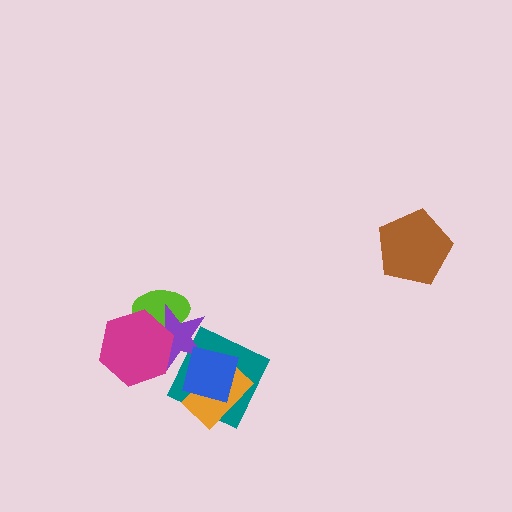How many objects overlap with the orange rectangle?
2 objects overlap with the orange rectangle.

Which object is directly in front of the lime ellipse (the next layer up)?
The purple star is directly in front of the lime ellipse.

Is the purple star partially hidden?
Yes, it is partially covered by another shape.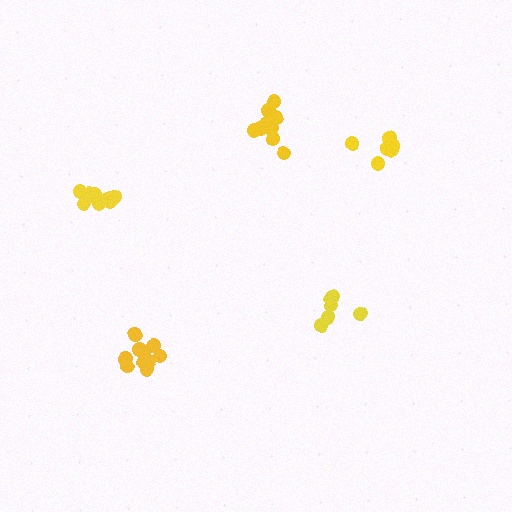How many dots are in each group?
Group 1: 11 dots, Group 2: 11 dots, Group 3: 6 dots, Group 4: 11 dots, Group 5: 6 dots (45 total).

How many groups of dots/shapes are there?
There are 5 groups.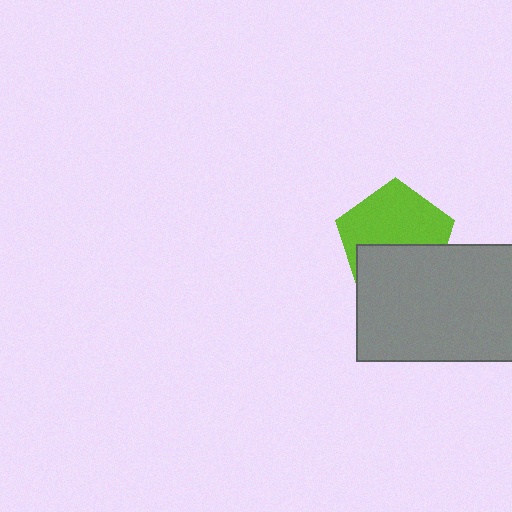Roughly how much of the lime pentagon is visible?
About half of it is visible (roughly 57%).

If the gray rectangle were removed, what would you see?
You would see the complete lime pentagon.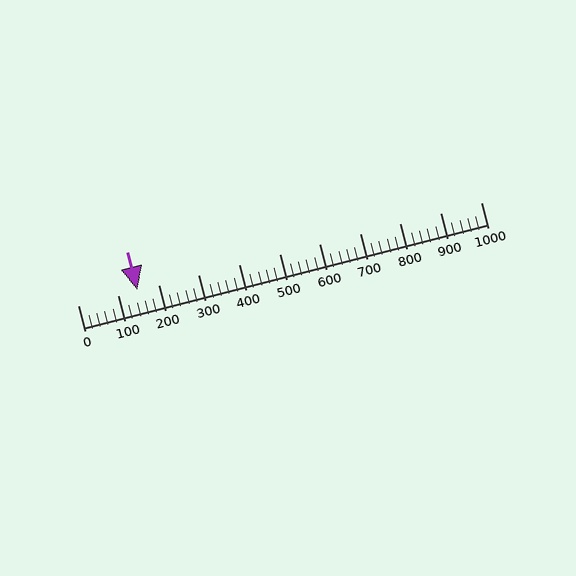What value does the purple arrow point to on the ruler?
The purple arrow points to approximately 149.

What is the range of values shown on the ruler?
The ruler shows values from 0 to 1000.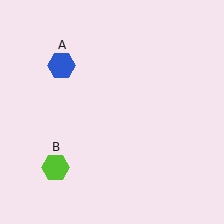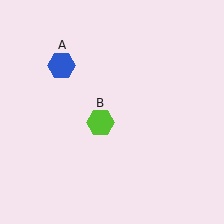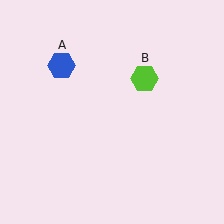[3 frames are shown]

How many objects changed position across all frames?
1 object changed position: lime hexagon (object B).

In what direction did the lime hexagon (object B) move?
The lime hexagon (object B) moved up and to the right.